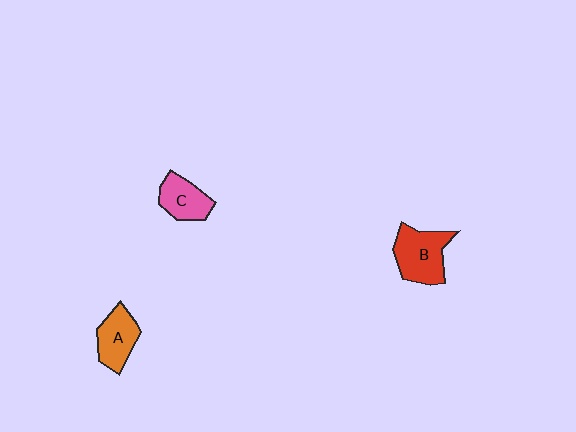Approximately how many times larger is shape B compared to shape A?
Approximately 1.3 times.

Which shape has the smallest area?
Shape C (pink).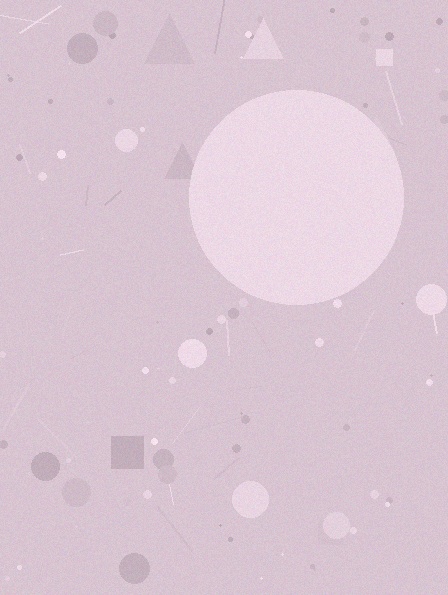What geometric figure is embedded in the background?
A circle is embedded in the background.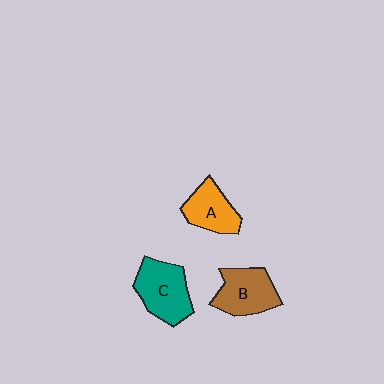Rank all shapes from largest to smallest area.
From largest to smallest: C (teal), B (brown), A (orange).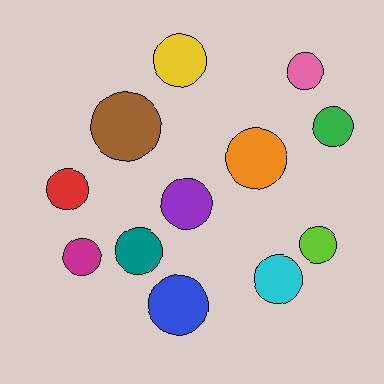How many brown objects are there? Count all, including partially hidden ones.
There is 1 brown object.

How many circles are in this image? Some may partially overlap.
There are 12 circles.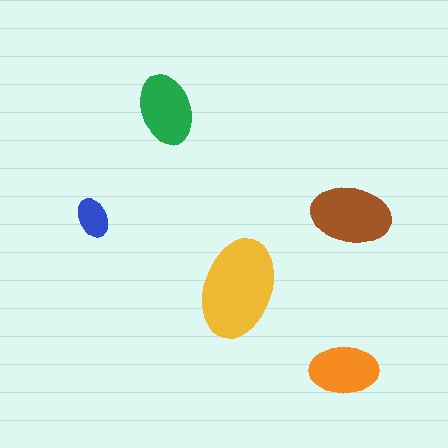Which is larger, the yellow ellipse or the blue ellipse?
The yellow one.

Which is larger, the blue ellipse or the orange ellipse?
The orange one.